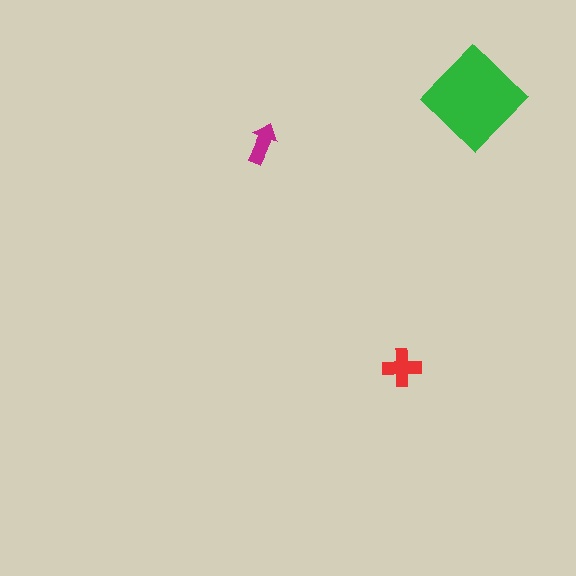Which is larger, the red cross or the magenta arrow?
The red cross.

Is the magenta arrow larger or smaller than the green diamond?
Smaller.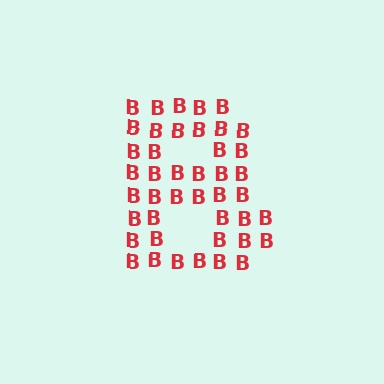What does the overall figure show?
The overall figure shows the letter B.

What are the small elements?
The small elements are letter B's.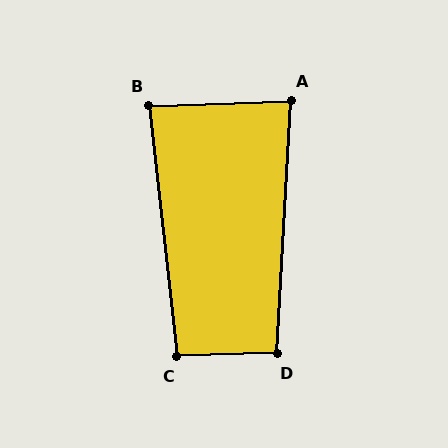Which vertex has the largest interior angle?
C, at approximately 95 degrees.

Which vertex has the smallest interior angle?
A, at approximately 85 degrees.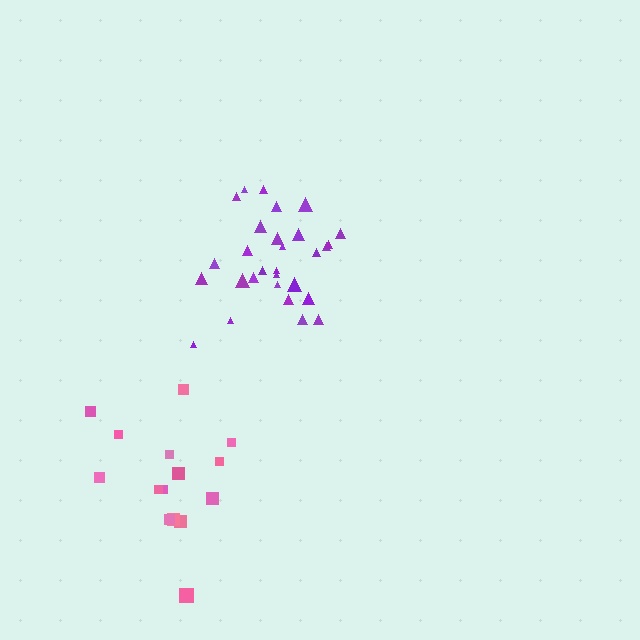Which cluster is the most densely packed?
Purple.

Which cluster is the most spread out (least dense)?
Pink.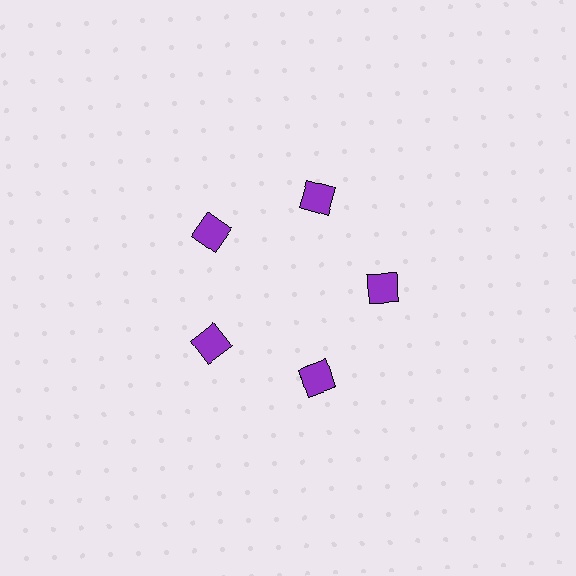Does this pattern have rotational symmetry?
Yes, this pattern has 5-fold rotational symmetry. It looks the same after rotating 72 degrees around the center.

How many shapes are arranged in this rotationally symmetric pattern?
There are 5 shapes, arranged in 5 groups of 1.